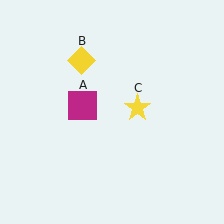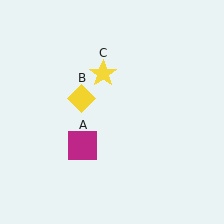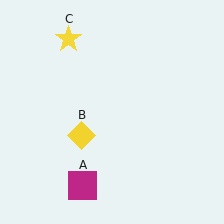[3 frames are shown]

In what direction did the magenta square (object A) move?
The magenta square (object A) moved down.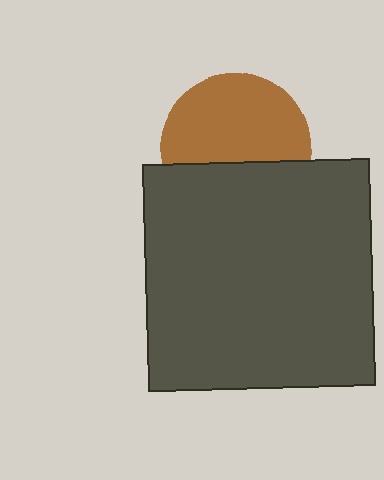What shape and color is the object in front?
The object in front is a dark gray square.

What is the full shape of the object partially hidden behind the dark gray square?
The partially hidden object is a brown circle.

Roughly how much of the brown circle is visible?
About half of it is visible (roughly 62%).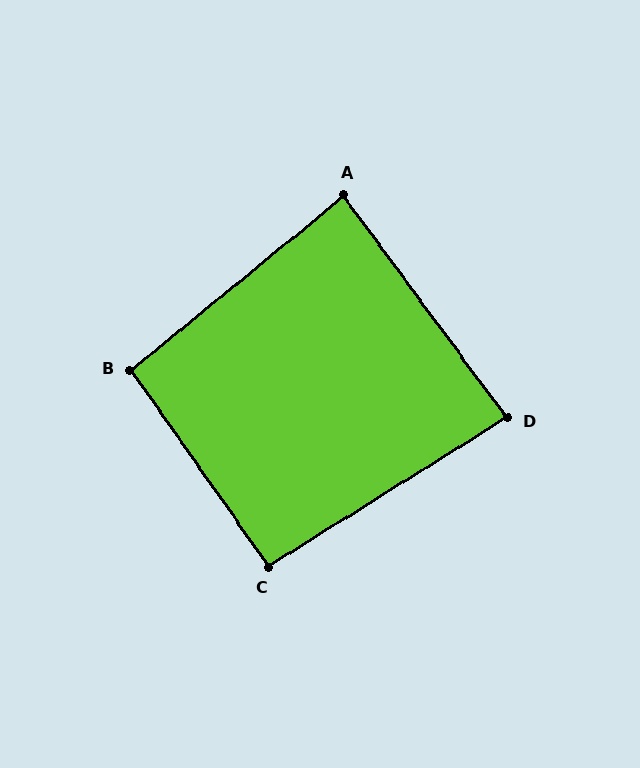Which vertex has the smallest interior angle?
D, at approximately 86 degrees.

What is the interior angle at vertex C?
Approximately 93 degrees (approximately right).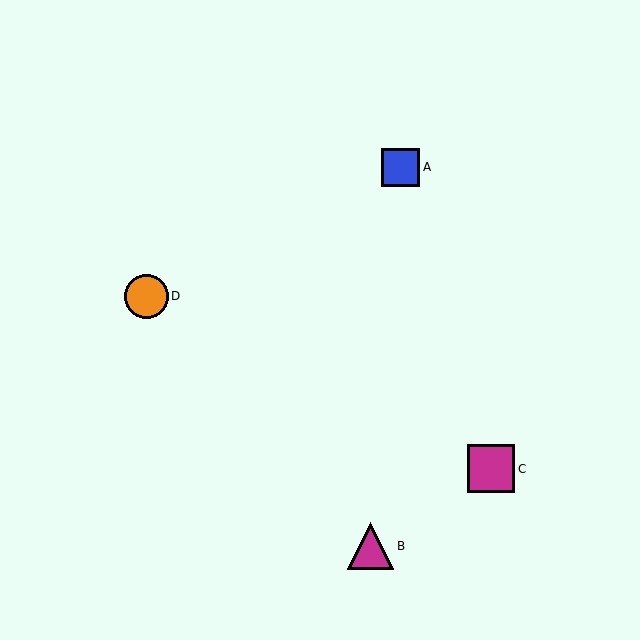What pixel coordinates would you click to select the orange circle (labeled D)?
Click at (146, 296) to select the orange circle D.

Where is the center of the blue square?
The center of the blue square is at (401, 167).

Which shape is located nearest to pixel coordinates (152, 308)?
The orange circle (labeled D) at (146, 296) is nearest to that location.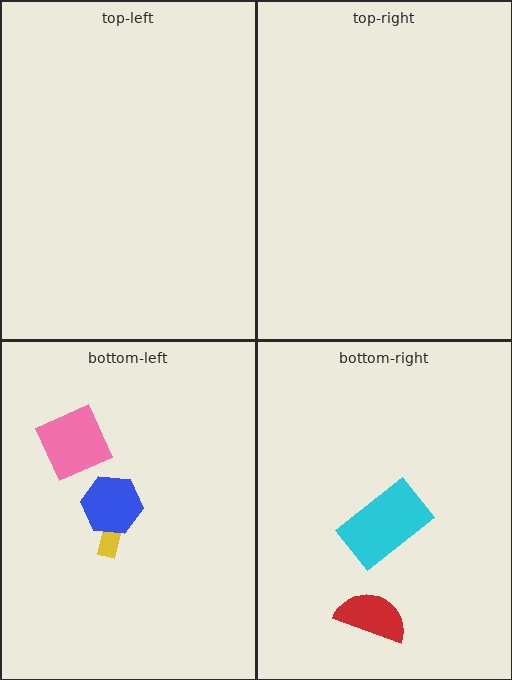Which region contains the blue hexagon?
The bottom-left region.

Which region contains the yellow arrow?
The bottom-left region.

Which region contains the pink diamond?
The bottom-left region.